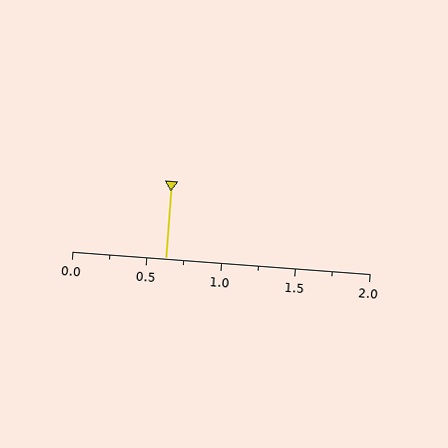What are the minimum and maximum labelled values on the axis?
The axis runs from 0.0 to 2.0.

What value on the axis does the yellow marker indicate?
The marker indicates approximately 0.62.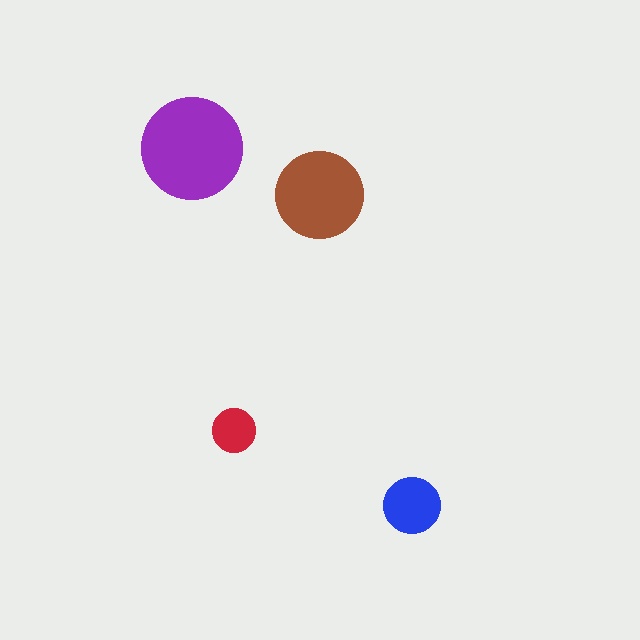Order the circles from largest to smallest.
the purple one, the brown one, the blue one, the red one.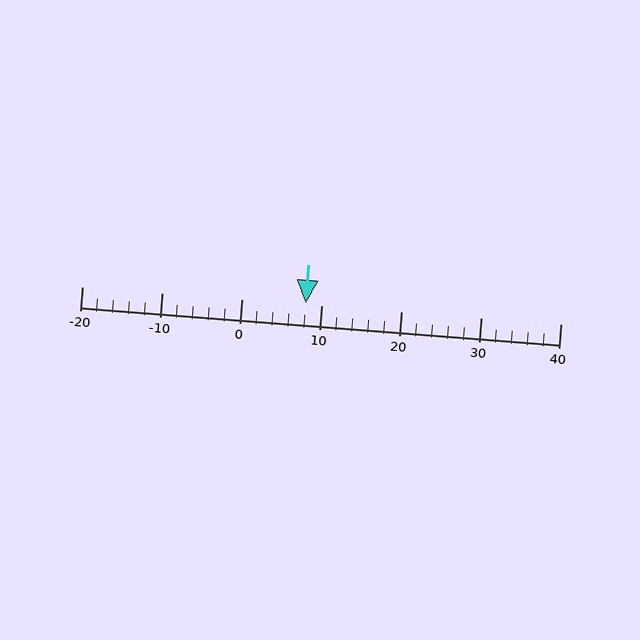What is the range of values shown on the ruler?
The ruler shows values from -20 to 40.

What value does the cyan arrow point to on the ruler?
The cyan arrow points to approximately 8.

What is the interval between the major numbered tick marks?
The major tick marks are spaced 10 units apart.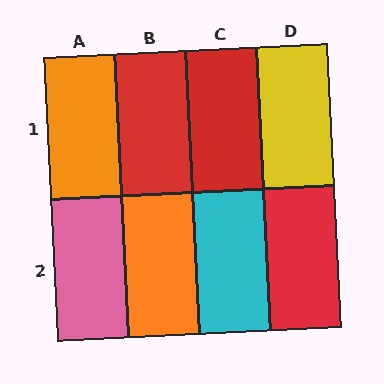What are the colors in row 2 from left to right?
Pink, orange, cyan, red.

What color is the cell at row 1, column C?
Red.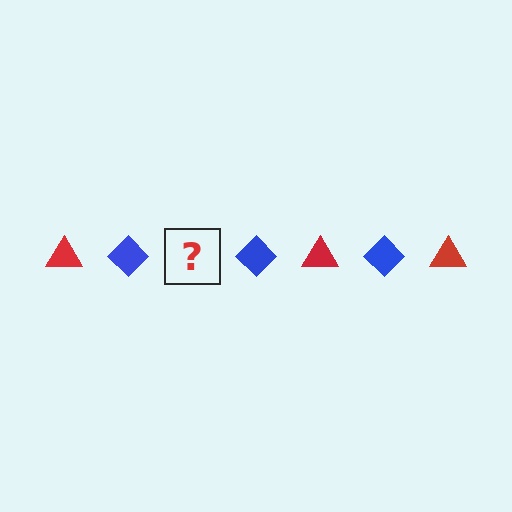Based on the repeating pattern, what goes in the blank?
The blank should be a red triangle.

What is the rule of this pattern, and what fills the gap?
The rule is that the pattern alternates between red triangle and blue diamond. The gap should be filled with a red triangle.